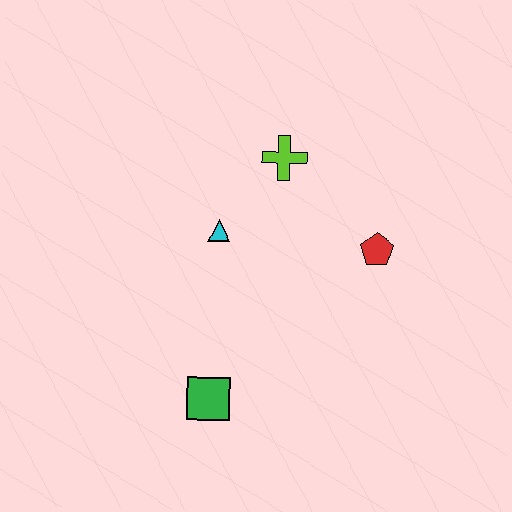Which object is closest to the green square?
The cyan triangle is closest to the green square.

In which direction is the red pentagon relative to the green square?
The red pentagon is to the right of the green square.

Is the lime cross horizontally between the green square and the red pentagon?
Yes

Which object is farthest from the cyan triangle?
The green square is farthest from the cyan triangle.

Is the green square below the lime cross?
Yes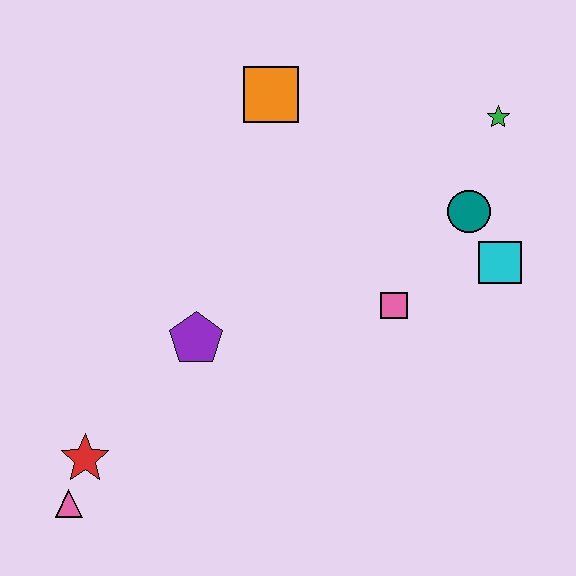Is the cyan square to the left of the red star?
No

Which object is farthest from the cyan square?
The pink triangle is farthest from the cyan square.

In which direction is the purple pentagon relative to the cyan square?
The purple pentagon is to the left of the cyan square.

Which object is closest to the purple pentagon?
The red star is closest to the purple pentagon.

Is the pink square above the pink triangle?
Yes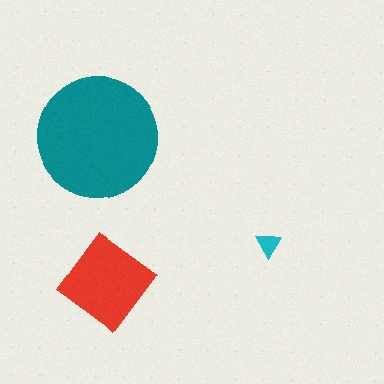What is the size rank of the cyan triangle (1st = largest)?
3rd.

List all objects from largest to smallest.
The teal circle, the red diamond, the cyan triangle.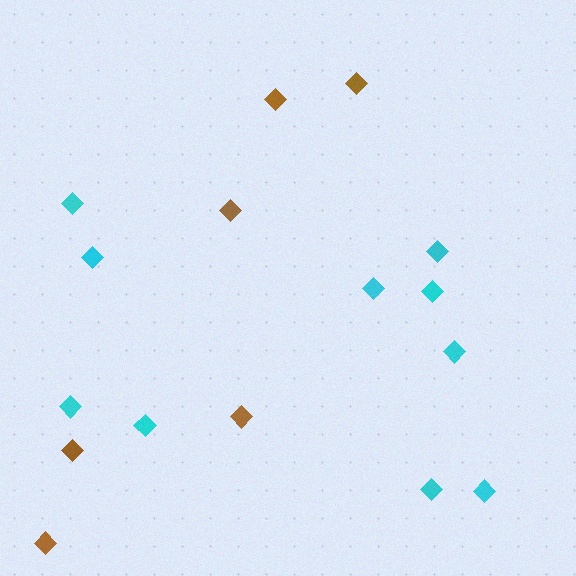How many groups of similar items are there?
There are 2 groups: one group of cyan diamonds (10) and one group of brown diamonds (6).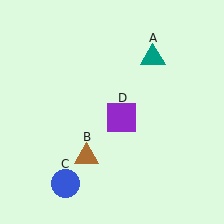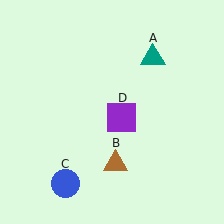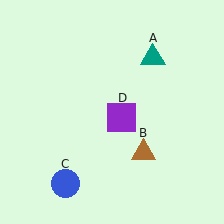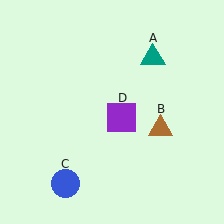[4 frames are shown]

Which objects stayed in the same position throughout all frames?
Teal triangle (object A) and blue circle (object C) and purple square (object D) remained stationary.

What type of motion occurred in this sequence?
The brown triangle (object B) rotated counterclockwise around the center of the scene.